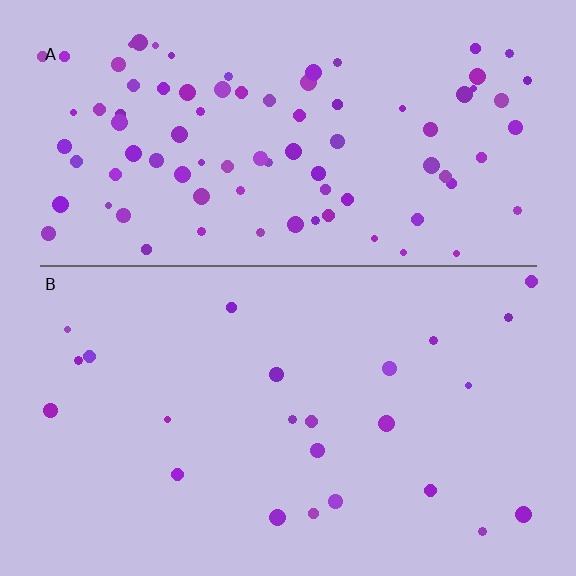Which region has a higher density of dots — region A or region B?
A (the top).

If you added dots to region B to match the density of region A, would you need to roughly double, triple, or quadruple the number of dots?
Approximately quadruple.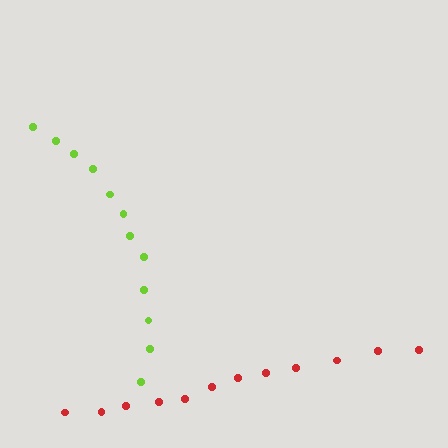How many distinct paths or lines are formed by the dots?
There are 2 distinct paths.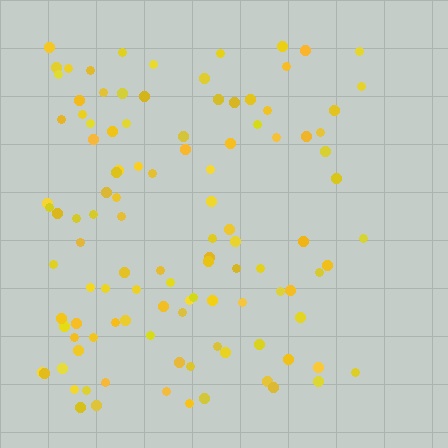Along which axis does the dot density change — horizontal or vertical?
Horizontal.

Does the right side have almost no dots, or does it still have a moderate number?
Still a moderate number, just noticeably fewer than the left.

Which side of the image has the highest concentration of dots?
The left.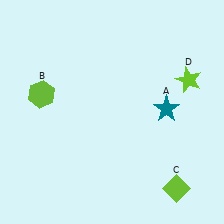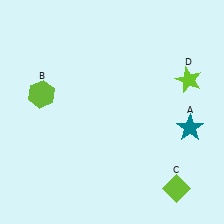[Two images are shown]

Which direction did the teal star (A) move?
The teal star (A) moved right.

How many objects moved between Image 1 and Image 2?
1 object moved between the two images.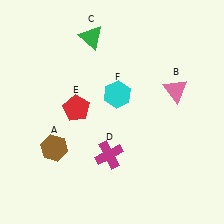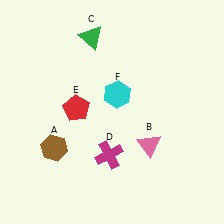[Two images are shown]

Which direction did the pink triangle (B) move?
The pink triangle (B) moved down.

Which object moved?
The pink triangle (B) moved down.